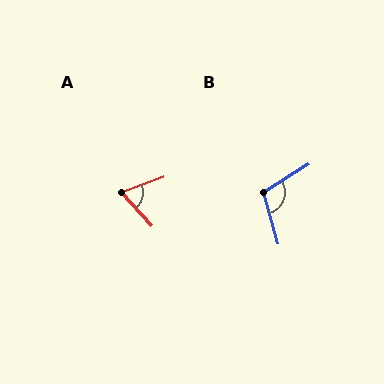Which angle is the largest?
B, at approximately 106 degrees.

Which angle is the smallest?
A, at approximately 68 degrees.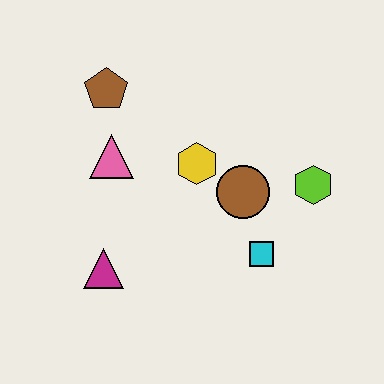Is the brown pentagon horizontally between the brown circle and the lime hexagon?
No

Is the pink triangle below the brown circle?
No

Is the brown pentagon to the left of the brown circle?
Yes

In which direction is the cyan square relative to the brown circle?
The cyan square is below the brown circle.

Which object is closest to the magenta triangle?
The pink triangle is closest to the magenta triangle.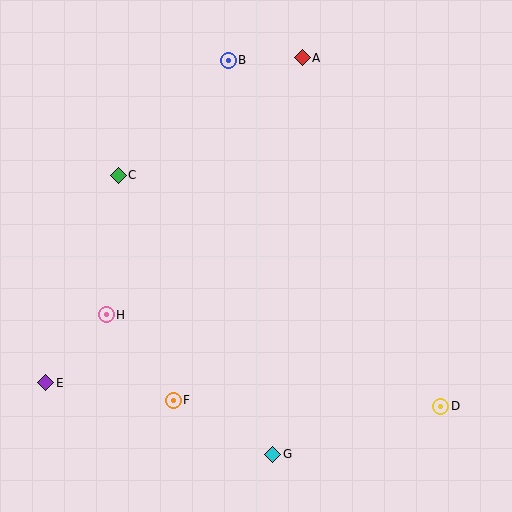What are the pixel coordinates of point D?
Point D is at (441, 406).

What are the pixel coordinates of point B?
Point B is at (228, 60).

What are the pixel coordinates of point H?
Point H is at (106, 315).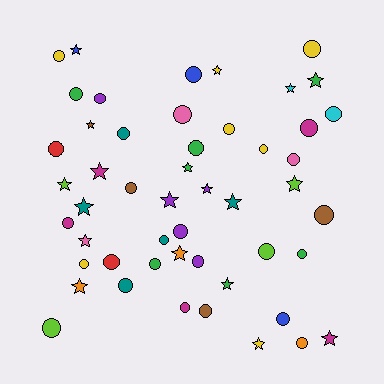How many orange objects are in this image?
There are 3 orange objects.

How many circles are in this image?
There are 31 circles.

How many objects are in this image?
There are 50 objects.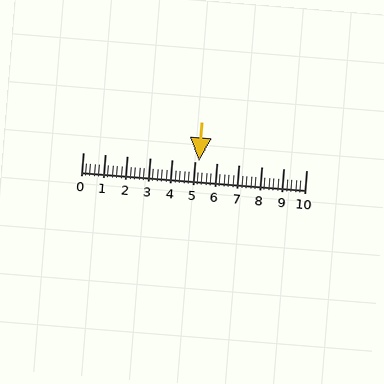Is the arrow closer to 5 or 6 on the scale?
The arrow is closer to 5.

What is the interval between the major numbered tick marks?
The major tick marks are spaced 1 units apart.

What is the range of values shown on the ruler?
The ruler shows values from 0 to 10.